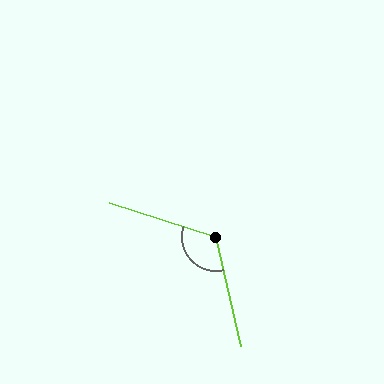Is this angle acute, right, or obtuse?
It is obtuse.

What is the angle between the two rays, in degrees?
Approximately 121 degrees.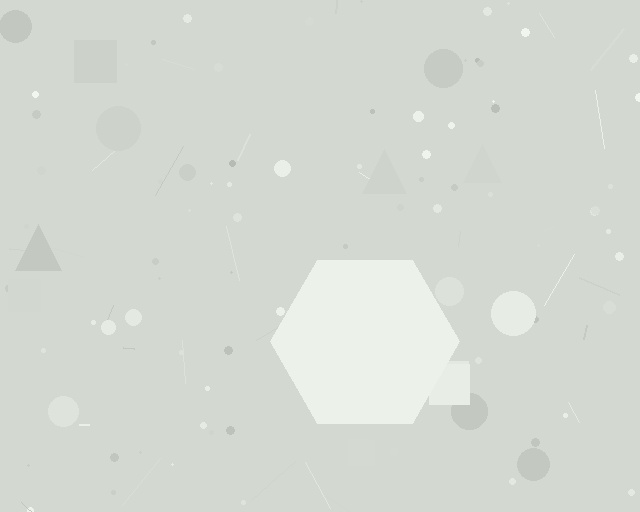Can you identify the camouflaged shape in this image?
The camouflaged shape is a hexagon.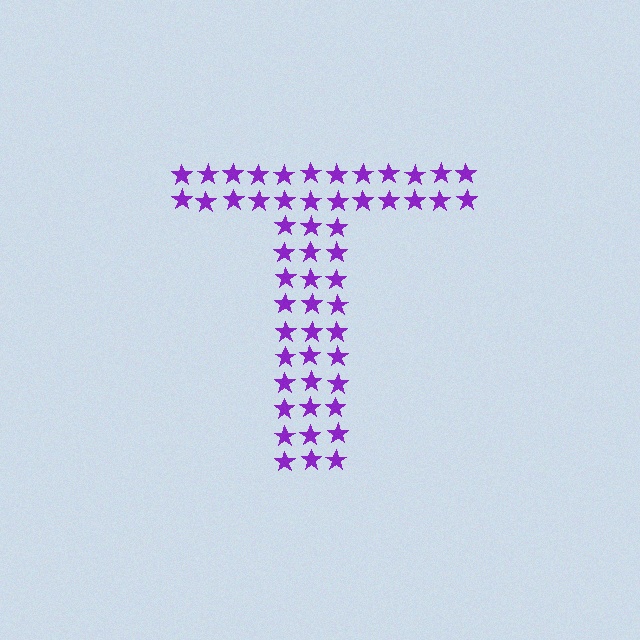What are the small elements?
The small elements are stars.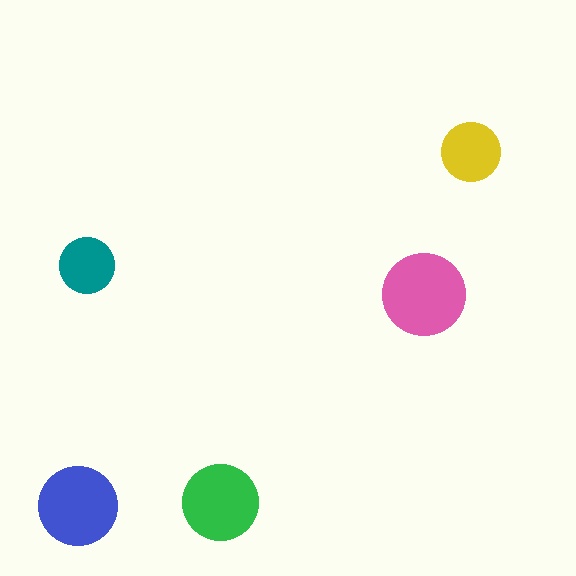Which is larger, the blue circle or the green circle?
The blue one.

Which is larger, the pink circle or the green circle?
The pink one.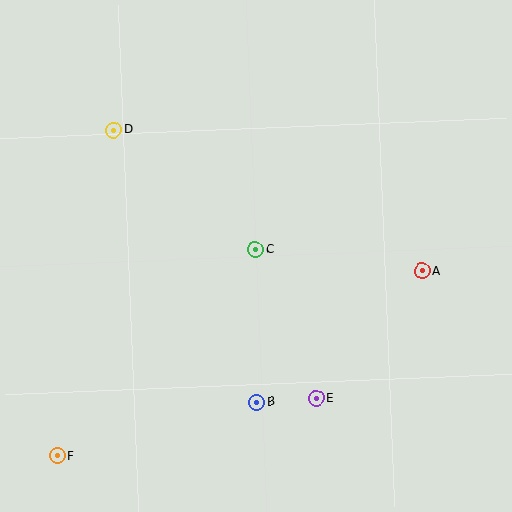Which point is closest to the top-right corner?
Point A is closest to the top-right corner.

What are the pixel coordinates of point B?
Point B is at (257, 403).